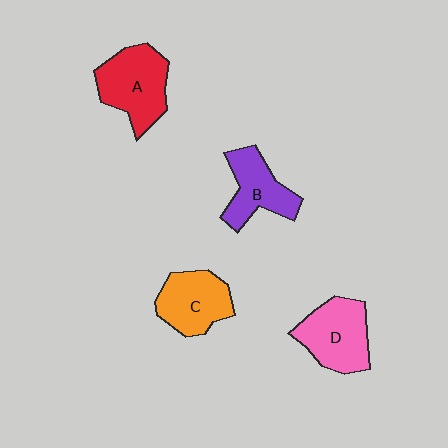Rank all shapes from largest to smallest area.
From largest to smallest: A (red), D (pink), C (orange), B (purple).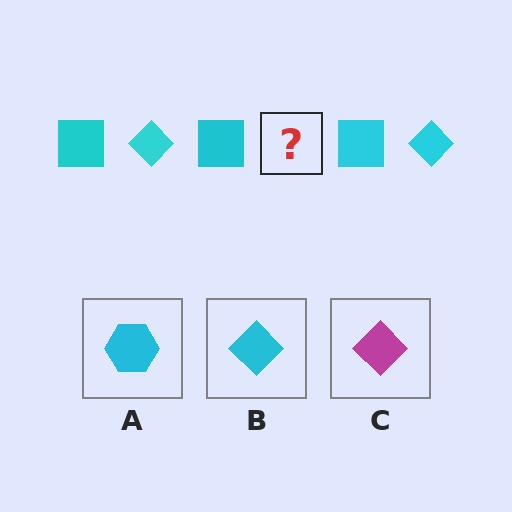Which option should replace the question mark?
Option B.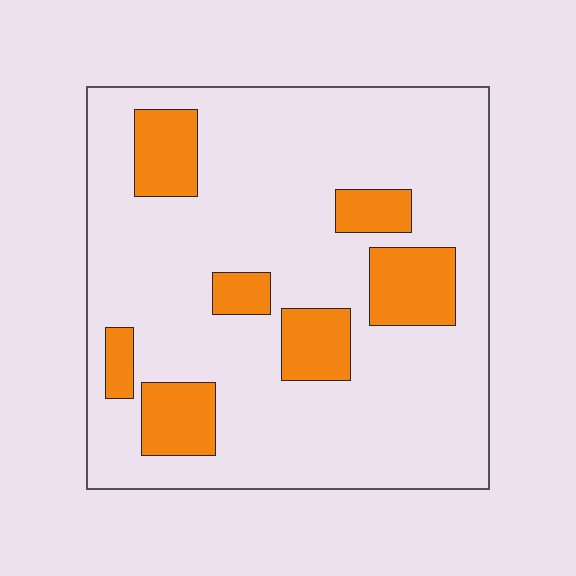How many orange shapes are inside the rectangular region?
7.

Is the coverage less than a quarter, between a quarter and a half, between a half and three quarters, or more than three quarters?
Less than a quarter.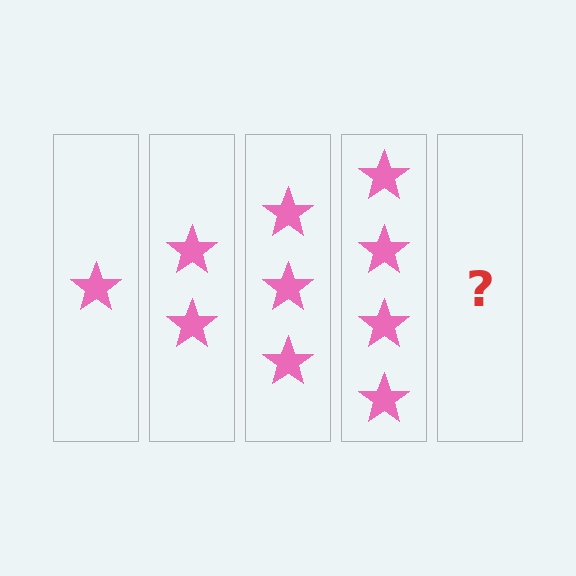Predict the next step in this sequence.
The next step is 5 stars.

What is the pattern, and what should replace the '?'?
The pattern is that each step adds one more star. The '?' should be 5 stars.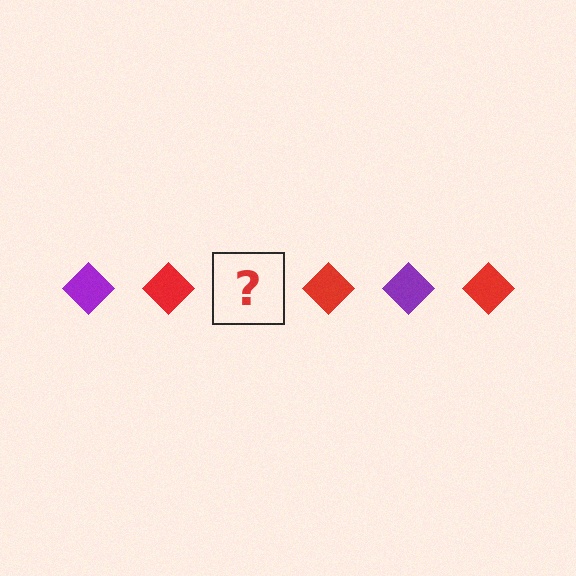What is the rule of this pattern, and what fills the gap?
The rule is that the pattern cycles through purple, red diamonds. The gap should be filled with a purple diamond.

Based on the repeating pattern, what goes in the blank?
The blank should be a purple diamond.